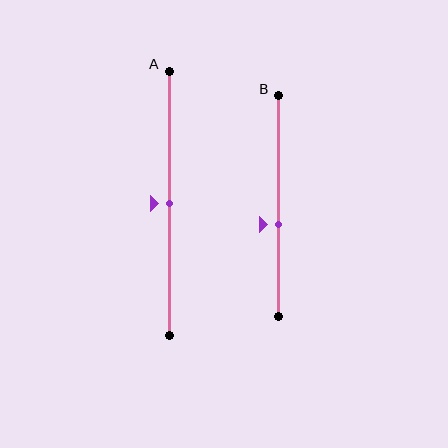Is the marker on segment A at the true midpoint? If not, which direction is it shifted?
Yes, the marker on segment A is at the true midpoint.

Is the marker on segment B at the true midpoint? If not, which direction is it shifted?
No, the marker on segment B is shifted downward by about 8% of the segment length.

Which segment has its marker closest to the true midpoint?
Segment A has its marker closest to the true midpoint.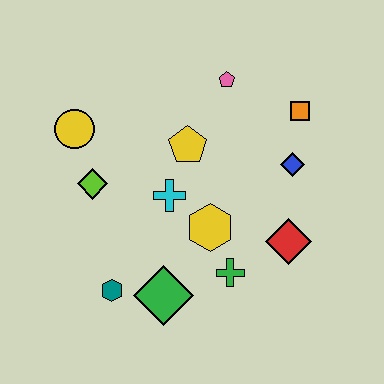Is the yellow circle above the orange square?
No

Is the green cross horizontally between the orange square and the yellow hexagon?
Yes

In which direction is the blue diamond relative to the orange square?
The blue diamond is below the orange square.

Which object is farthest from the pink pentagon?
The teal hexagon is farthest from the pink pentagon.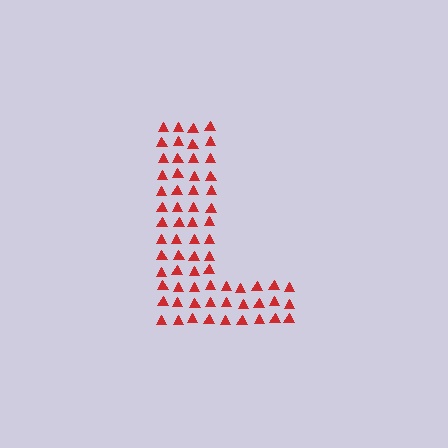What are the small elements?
The small elements are triangles.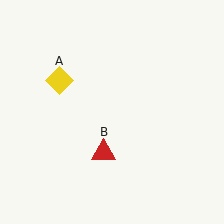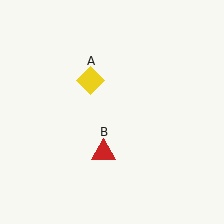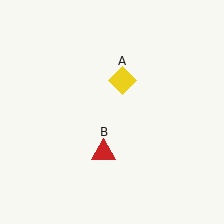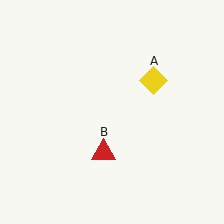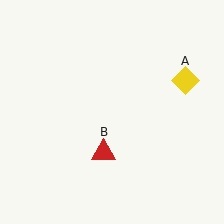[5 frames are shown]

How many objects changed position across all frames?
1 object changed position: yellow diamond (object A).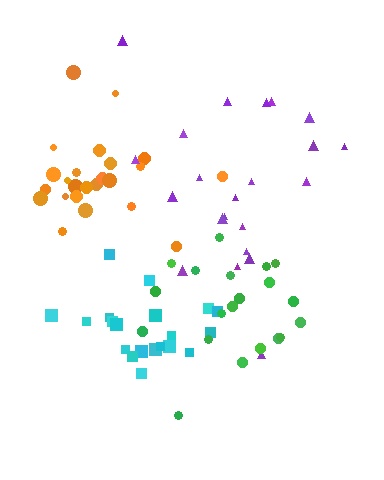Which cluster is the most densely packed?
Cyan.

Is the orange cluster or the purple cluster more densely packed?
Orange.